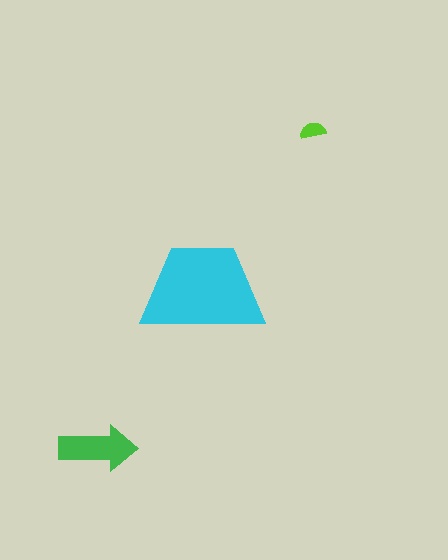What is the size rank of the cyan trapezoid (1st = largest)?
1st.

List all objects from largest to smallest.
The cyan trapezoid, the green arrow, the lime semicircle.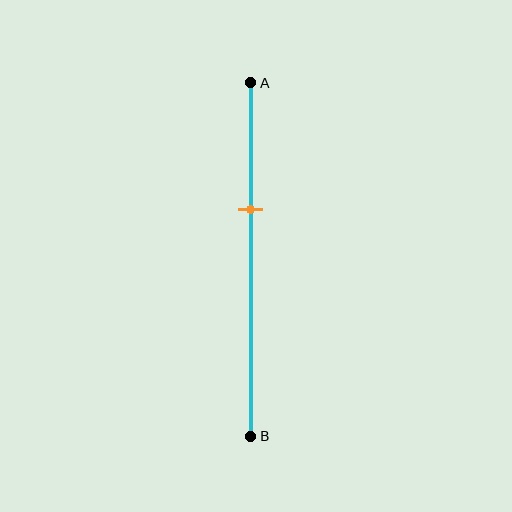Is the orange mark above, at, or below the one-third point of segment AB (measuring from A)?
The orange mark is approximately at the one-third point of segment AB.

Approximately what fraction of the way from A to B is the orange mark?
The orange mark is approximately 35% of the way from A to B.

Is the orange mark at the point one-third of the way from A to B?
Yes, the mark is approximately at the one-third point.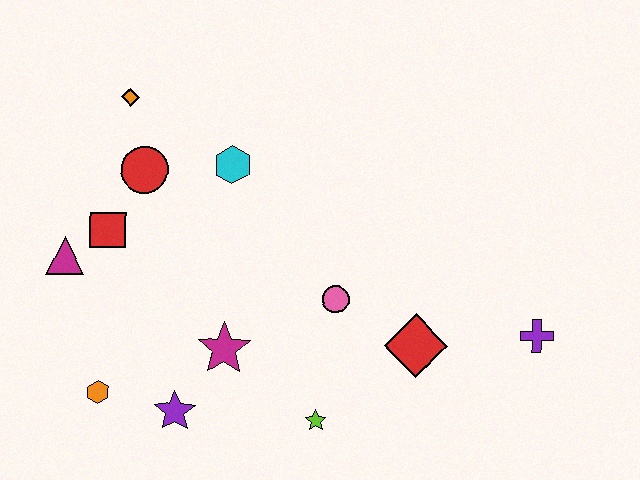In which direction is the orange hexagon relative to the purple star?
The orange hexagon is to the left of the purple star.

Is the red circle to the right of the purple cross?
No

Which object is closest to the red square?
The magenta triangle is closest to the red square.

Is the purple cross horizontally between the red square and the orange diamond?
No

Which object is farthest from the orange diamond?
The purple cross is farthest from the orange diamond.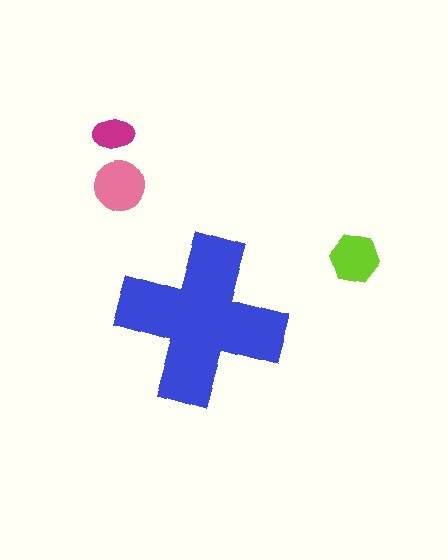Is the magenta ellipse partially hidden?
No, the magenta ellipse is fully visible.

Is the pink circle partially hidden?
No, the pink circle is fully visible.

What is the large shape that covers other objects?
A blue cross.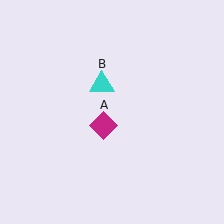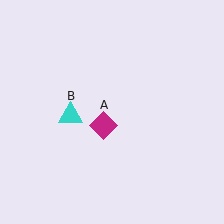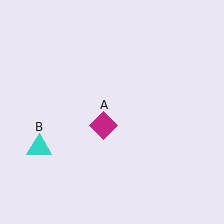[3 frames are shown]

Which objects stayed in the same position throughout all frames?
Magenta diamond (object A) remained stationary.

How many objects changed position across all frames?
1 object changed position: cyan triangle (object B).